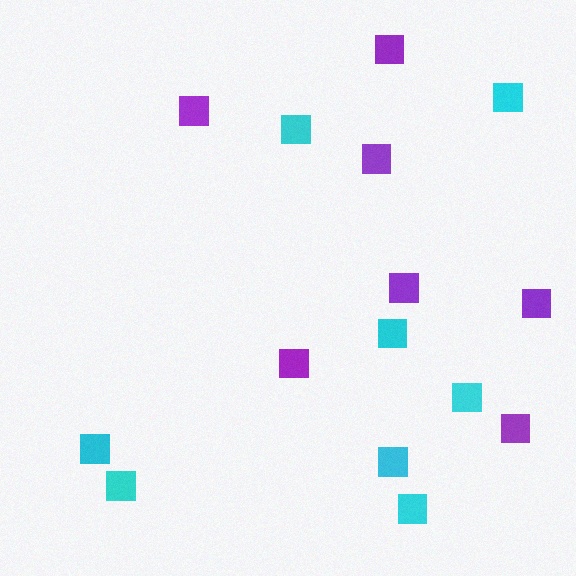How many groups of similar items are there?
There are 2 groups: one group of purple squares (7) and one group of cyan squares (8).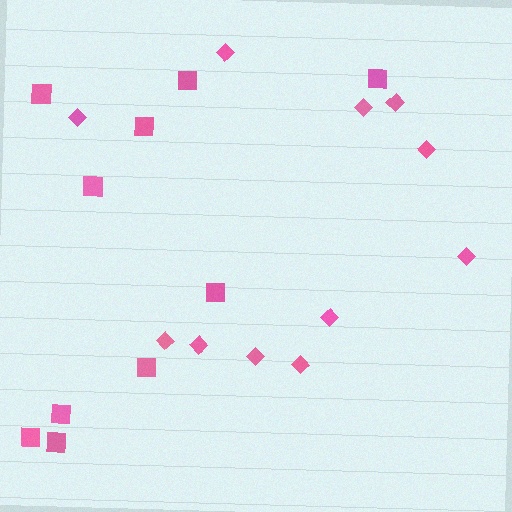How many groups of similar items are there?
There are 2 groups: one group of squares (10) and one group of diamonds (11).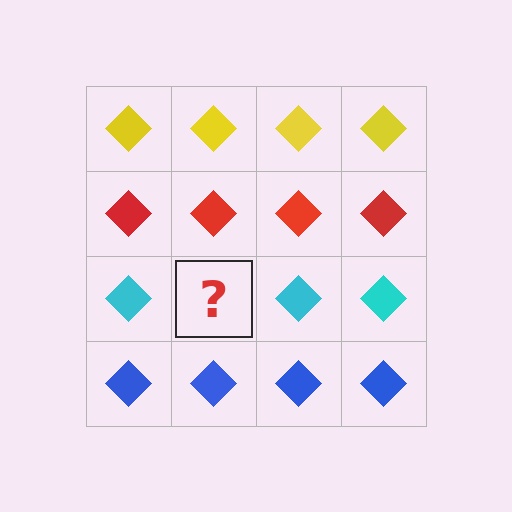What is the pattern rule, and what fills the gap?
The rule is that each row has a consistent color. The gap should be filled with a cyan diamond.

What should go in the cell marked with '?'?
The missing cell should contain a cyan diamond.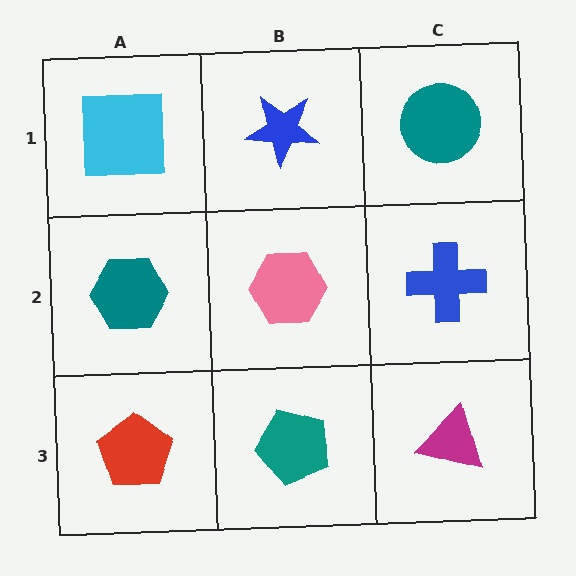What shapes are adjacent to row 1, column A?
A teal hexagon (row 2, column A), a blue star (row 1, column B).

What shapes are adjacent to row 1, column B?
A pink hexagon (row 2, column B), a cyan square (row 1, column A), a teal circle (row 1, column C).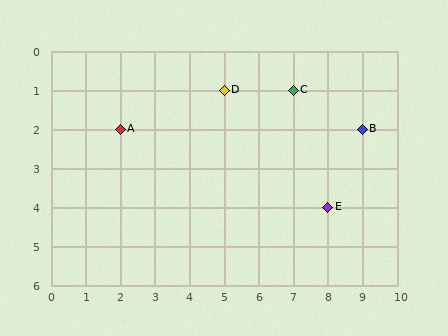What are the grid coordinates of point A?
Point A is at grid coordinates (2, 2).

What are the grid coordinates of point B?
Point B is at grid coordinates (9, 2).